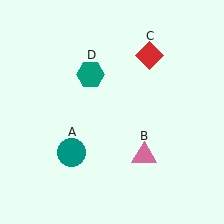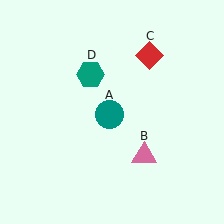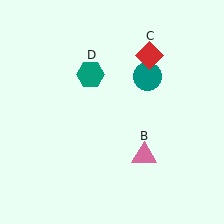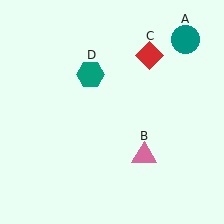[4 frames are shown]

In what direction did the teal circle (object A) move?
The teal circle (object A) moved up and to the right.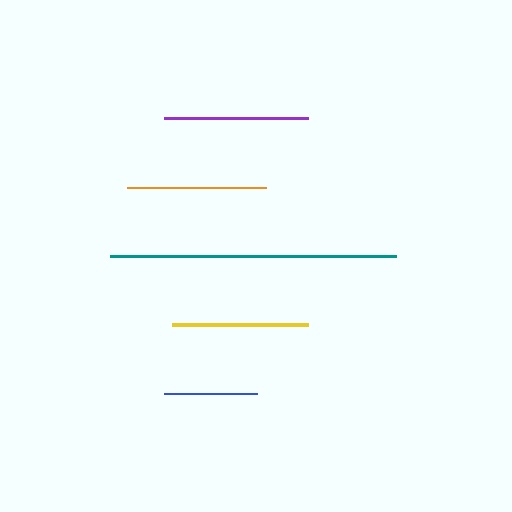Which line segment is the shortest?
The blue line is the shortest at approximately 93 pixels.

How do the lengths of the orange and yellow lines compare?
The orange and yellow lines are approximately the same length.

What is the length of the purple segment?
The purple segment is approximately 144 pixels long.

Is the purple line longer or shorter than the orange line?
The purple line is longer than the orange line.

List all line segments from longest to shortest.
From longest to shortest: teal, purple, orange, yellow, blue.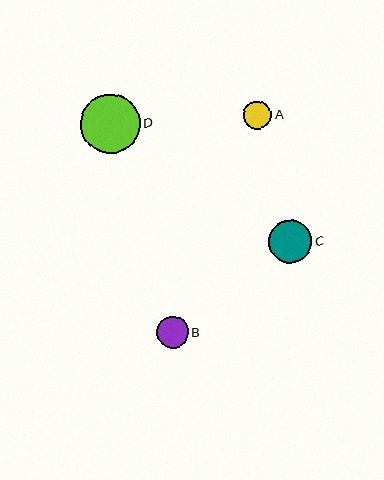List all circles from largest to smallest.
From largest to smallest: D, C, B, A.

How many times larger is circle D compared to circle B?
Circle D is approximately 1.9 times the size of circle B.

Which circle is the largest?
Circle D is the largest with a size of approximately 60 pixels.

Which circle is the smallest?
Circle A is the smallest with a size of approximately 28 pixels.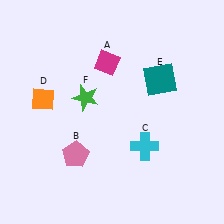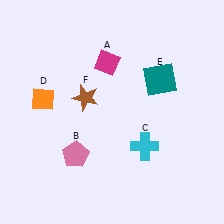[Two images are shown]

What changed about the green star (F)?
In Image 1, F is green. In Image 2, it changed to brown.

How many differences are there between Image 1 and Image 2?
There is 1 difference between the two images.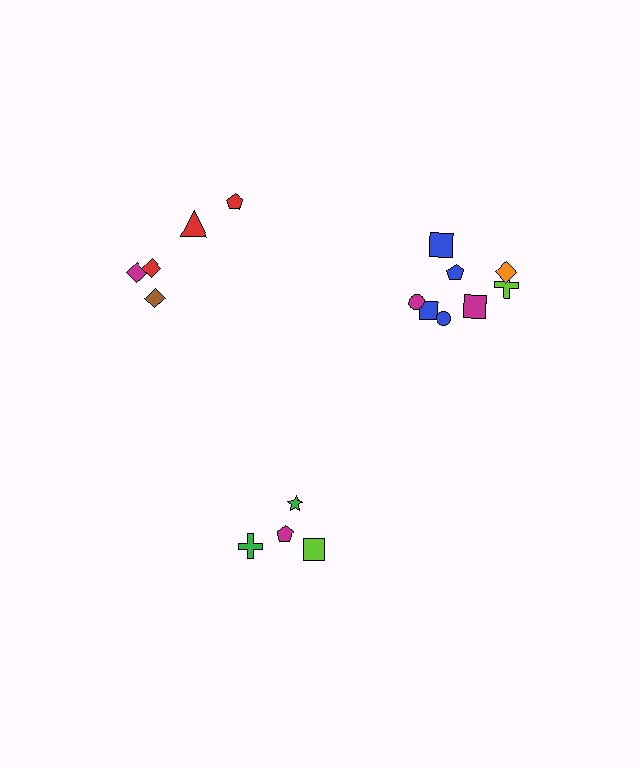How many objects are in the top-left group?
There are 5 objects.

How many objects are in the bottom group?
There are 4 objects.